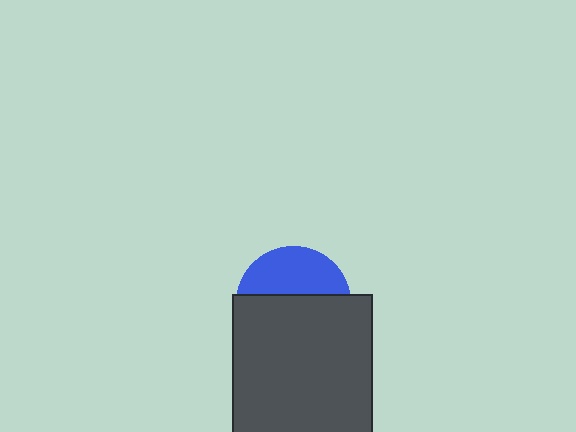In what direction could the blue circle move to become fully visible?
The blue circle could move up. That would shift it out from behind the dark gray square entirely.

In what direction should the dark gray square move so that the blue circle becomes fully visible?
The dark gray square should move down. That is the shortest direction to clear the overlap and leave the blue circle fully visible.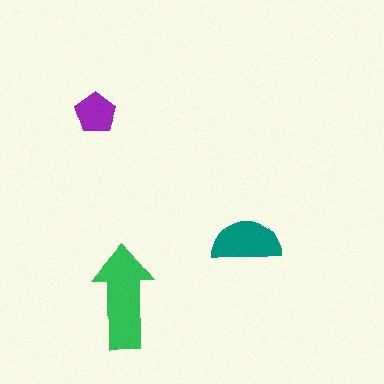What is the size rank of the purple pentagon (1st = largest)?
3rd.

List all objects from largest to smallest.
The green arrow, the teal semicircle, the purple pentagon.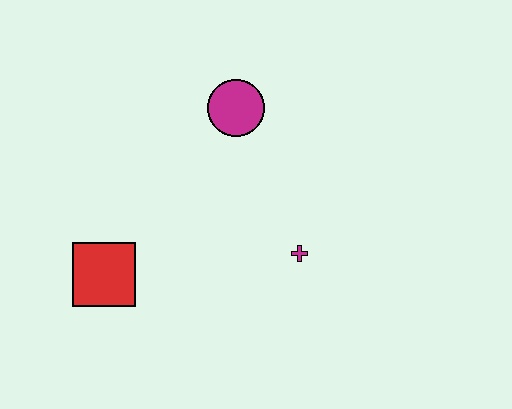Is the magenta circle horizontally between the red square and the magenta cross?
Yes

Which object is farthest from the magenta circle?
The red square is farthest from the magenta circle.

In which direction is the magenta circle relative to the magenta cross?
The magenta circle is above the magenta cross.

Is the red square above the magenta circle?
No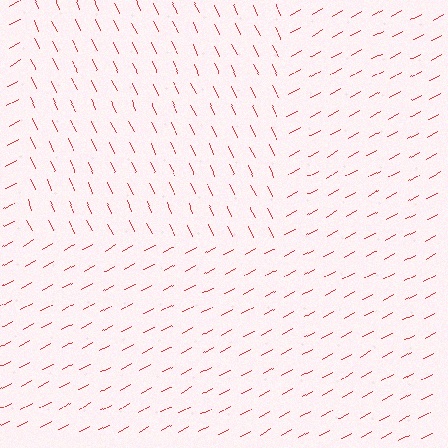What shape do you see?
I see a rectangle.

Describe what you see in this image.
The image is filled with small red line segments. A rectangle region in the image has lines oriented differently from the surrounding lines, creating a visible texture boundary.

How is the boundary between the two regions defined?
The boundary is defined purely by a change in line orientation (approximately 87 degrees difference). All lines are the same color and thickness.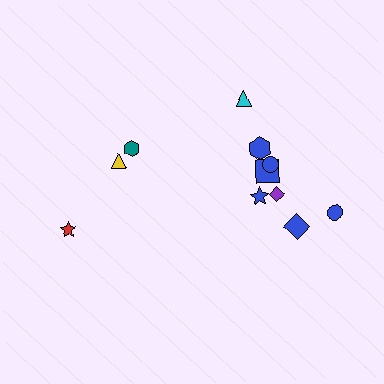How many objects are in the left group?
There are 3 objects.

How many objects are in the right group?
There are 8 objects.